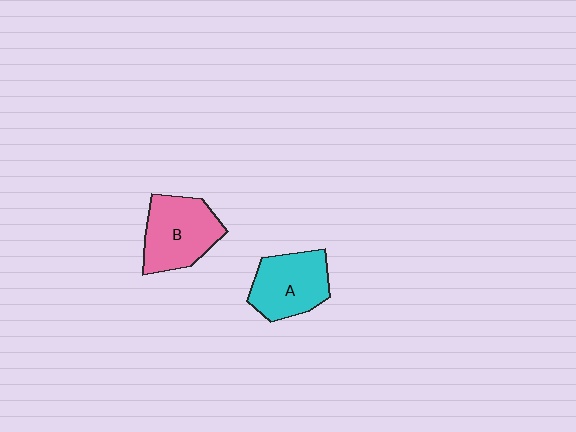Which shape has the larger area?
Shape B (pink).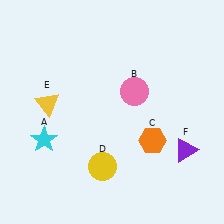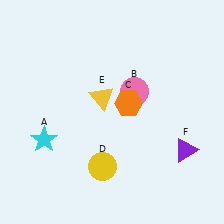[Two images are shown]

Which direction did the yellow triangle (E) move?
The yellow triangle (E) moved right.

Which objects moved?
The objects that moved are: the orange hexagon (C), the yellow triangle (E).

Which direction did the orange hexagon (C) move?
The orange hexagon (C) moved up.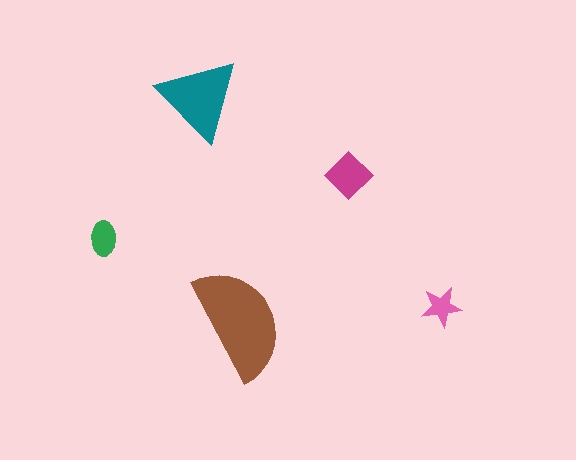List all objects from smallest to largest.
The pink star, the green ellipse, the magenta diamond, the teal triangle, the brown semicircle.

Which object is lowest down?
The brown semicircle is bottommost.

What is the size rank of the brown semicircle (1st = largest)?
1st.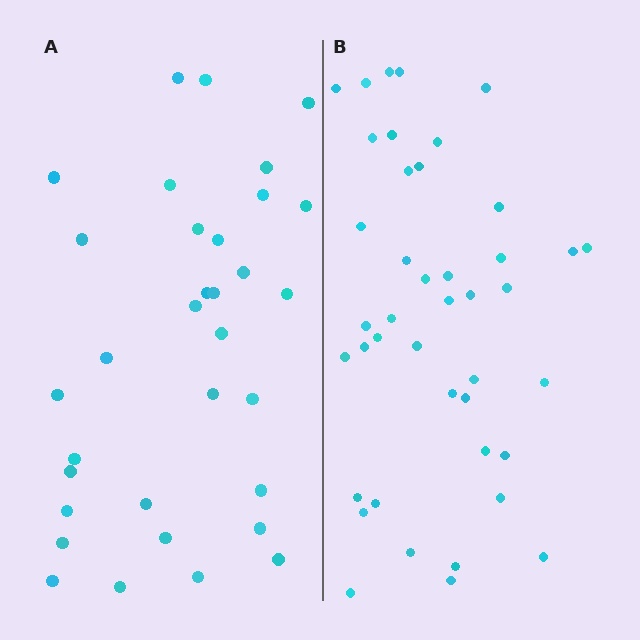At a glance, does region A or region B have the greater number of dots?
Region B (the right region) has more dots.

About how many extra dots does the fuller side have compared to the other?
Region B has roughly 8 or so more dots than region A.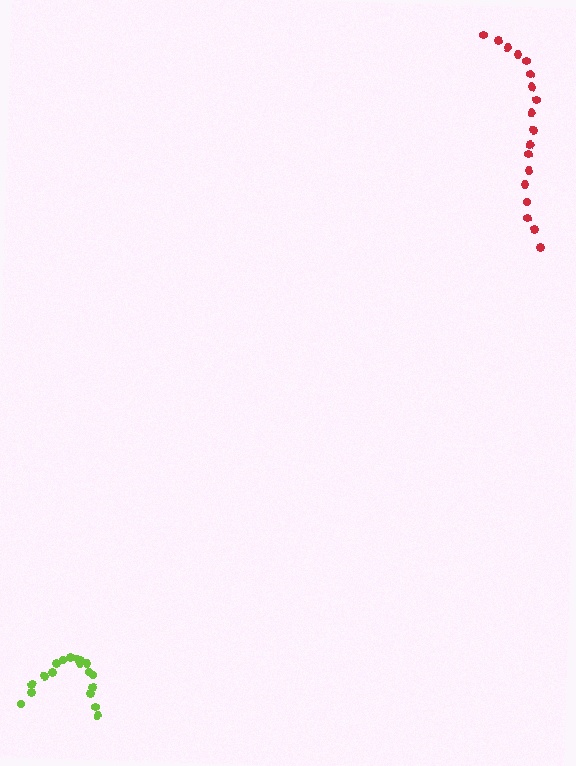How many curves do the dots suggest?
There are 2 distinct paths.